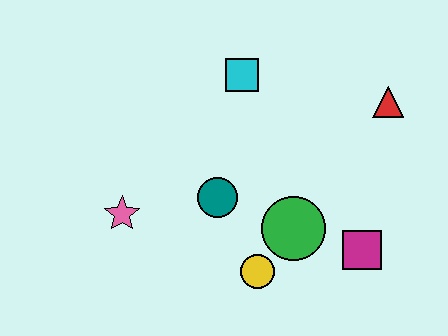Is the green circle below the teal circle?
Yes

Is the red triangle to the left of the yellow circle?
No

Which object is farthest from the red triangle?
The pink star is farthest from the red triangle.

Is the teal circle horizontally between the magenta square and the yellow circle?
No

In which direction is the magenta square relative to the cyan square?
The magenta square is below the cyan square.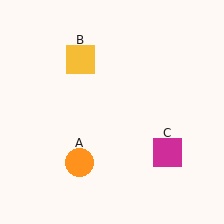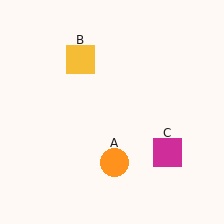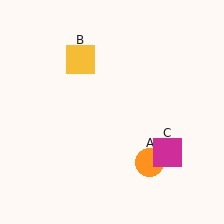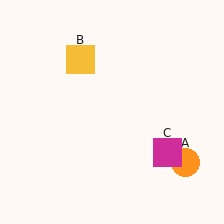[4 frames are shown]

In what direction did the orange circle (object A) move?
The orange circle (object A) moved right.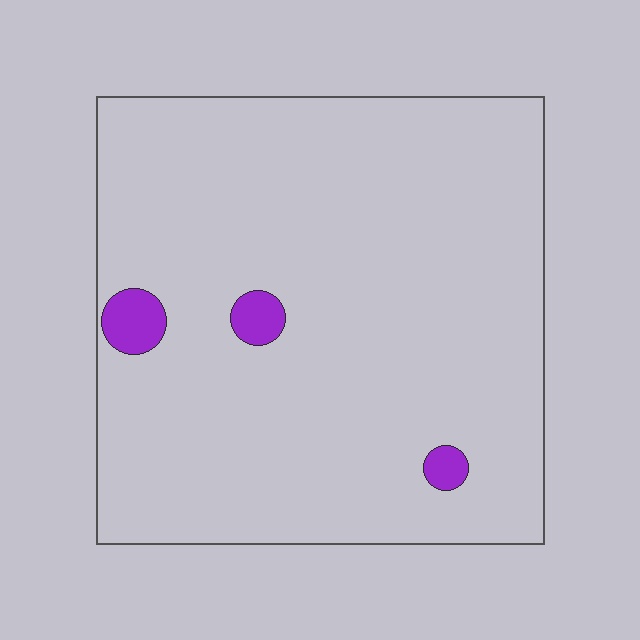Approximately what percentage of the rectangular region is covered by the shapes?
Approximately 5%.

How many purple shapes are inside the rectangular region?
3.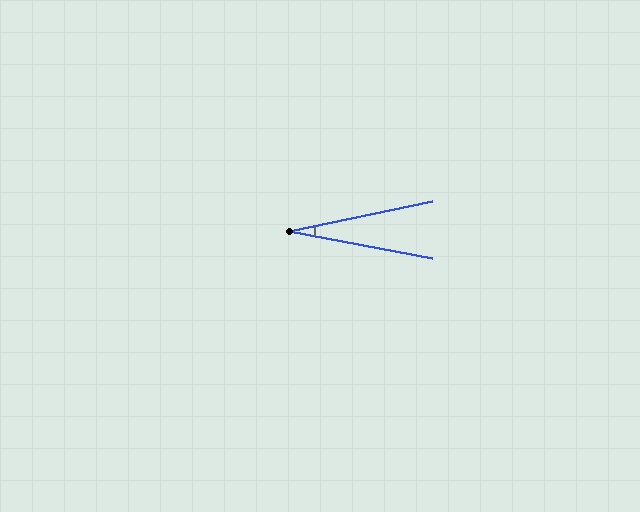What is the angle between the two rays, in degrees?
Approximately 22 degrees.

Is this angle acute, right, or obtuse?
It is acute.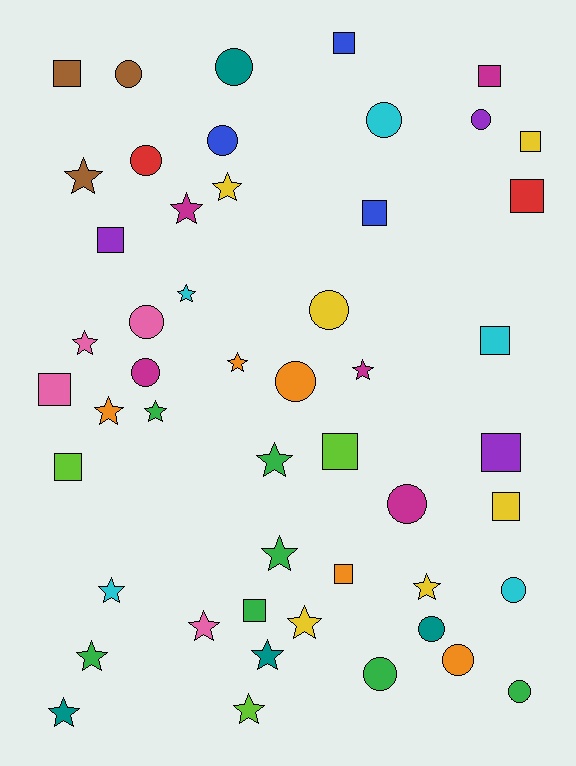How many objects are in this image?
There are 50 objects.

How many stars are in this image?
There are 19 stars.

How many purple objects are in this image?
There are 3 purple objects.